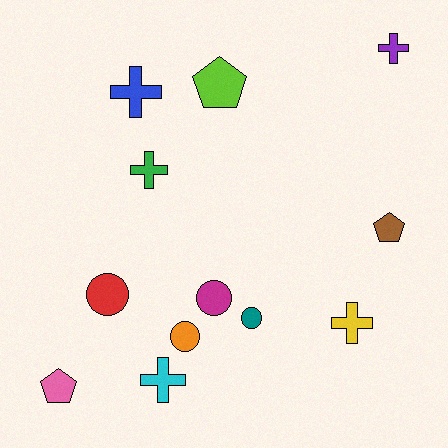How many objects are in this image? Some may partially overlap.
There are 12 objects.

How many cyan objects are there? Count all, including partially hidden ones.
There is 1 cyan object.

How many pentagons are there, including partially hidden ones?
There are 3 pentagons.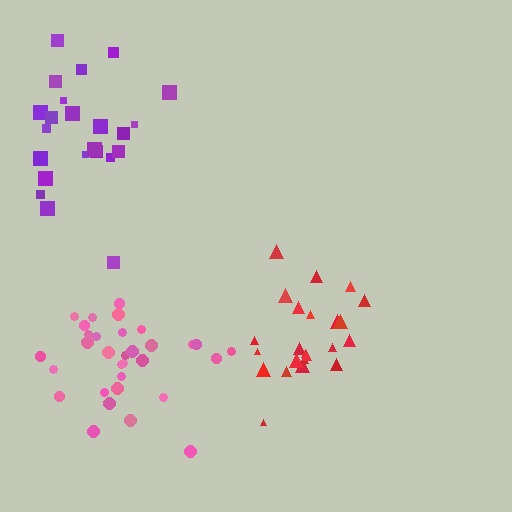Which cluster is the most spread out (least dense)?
Purple.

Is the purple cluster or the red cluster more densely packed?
Red.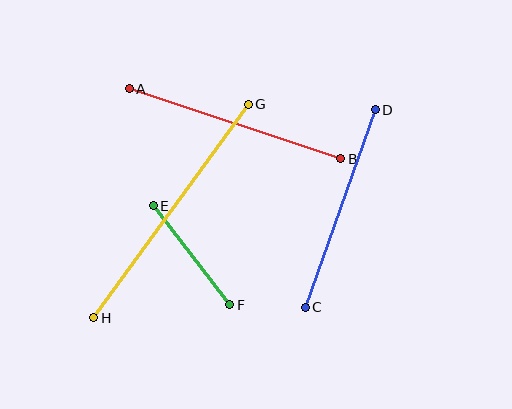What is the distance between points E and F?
The distance is approximately 125 pixels.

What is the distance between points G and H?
The distance is approximately 264 pixels.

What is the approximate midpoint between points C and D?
The midpoint is at approximately (340, 208) pixels.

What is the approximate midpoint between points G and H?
The midpoint is at approximately (171, 211) pixels.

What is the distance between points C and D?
The distance is approximately 210 pixels.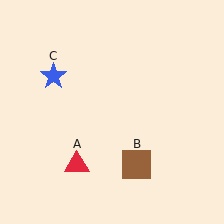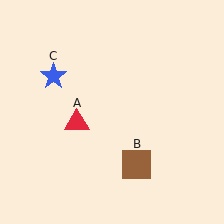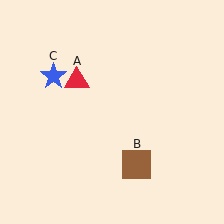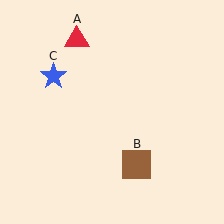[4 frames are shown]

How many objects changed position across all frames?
1 object changed position: red triangle (object A).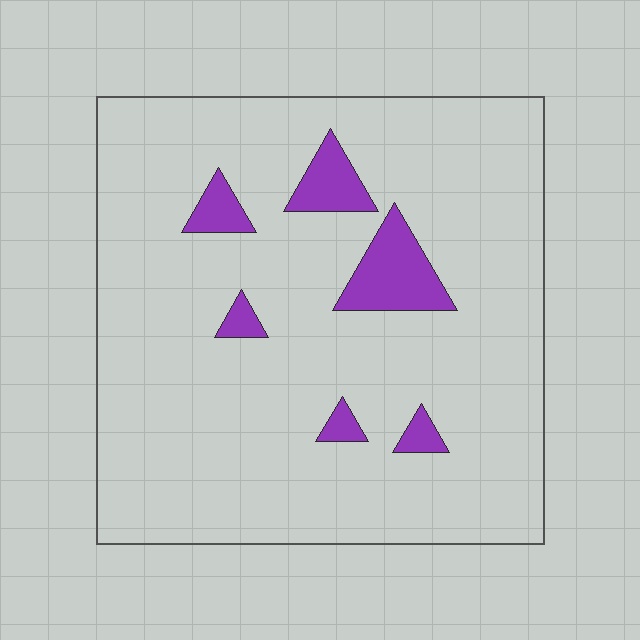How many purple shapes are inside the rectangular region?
6.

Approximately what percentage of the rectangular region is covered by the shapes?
Approximately 10%.